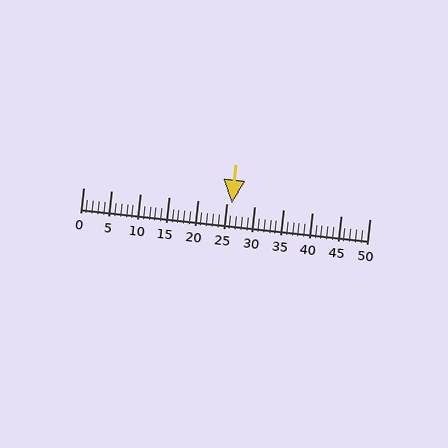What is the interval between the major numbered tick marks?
The major tick marks are spaced 5 units apart.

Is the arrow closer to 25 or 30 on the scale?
The arrow is closer to 25.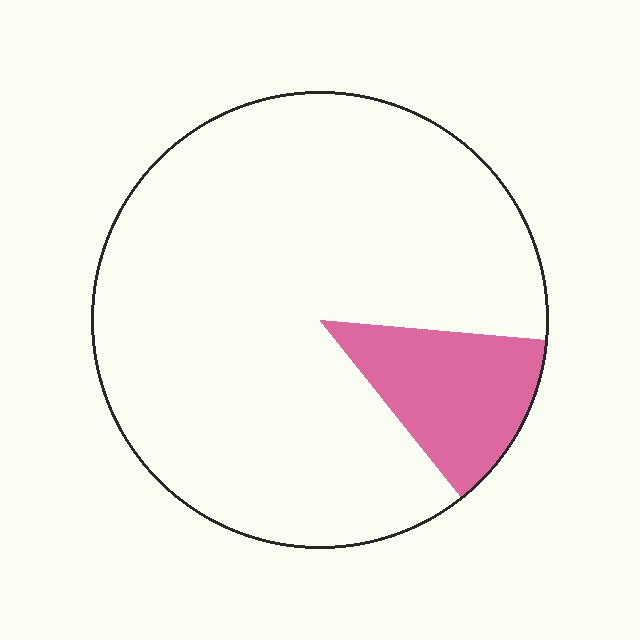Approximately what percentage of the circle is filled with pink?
Approximately 15%.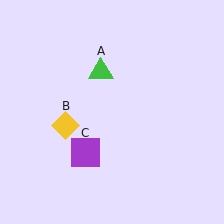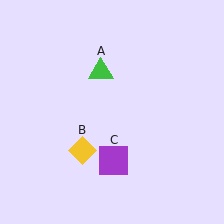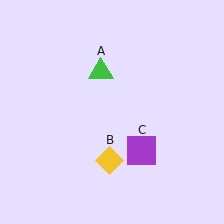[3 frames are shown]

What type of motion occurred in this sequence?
The yellow diamond (object B), purple square (object C) rotated counterclockwise around the center of the scene.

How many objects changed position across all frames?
2 objects changed position: yellow diamond (object B), purple square (object C).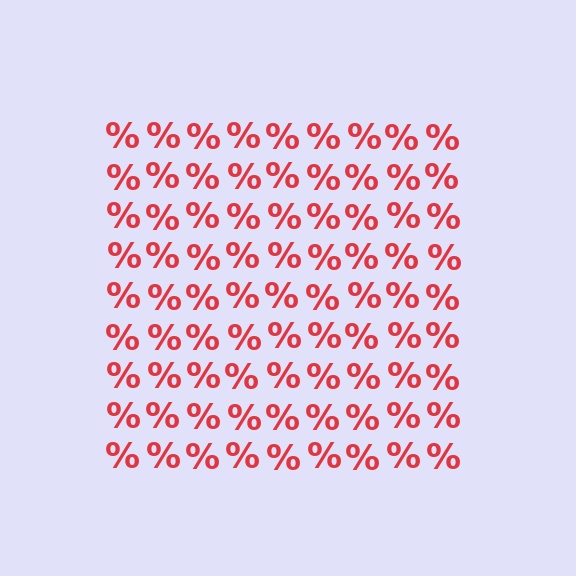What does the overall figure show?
The overall figure shows a square.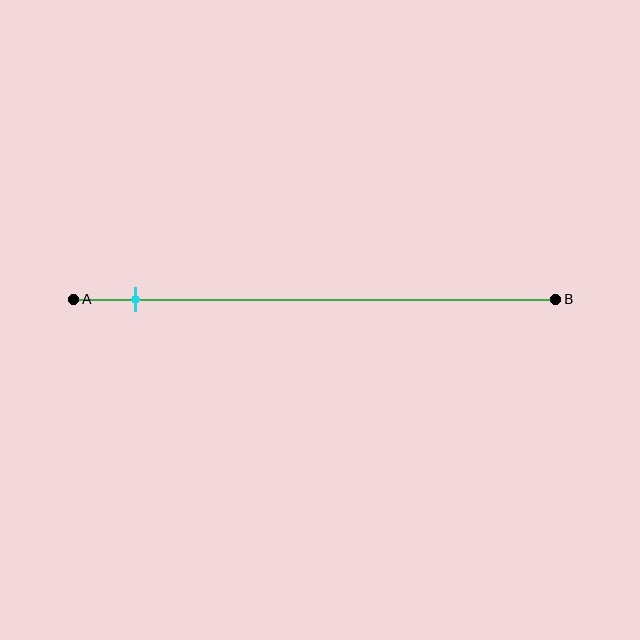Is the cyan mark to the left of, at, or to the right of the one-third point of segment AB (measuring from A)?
The cyan mark is to the left of the one-third point of segment AB.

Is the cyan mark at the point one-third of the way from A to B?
No, the mark is at about 15% from A, not at the 33% one-third point.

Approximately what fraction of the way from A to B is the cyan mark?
The cyan mark is approximately 15% of the way from A to B.